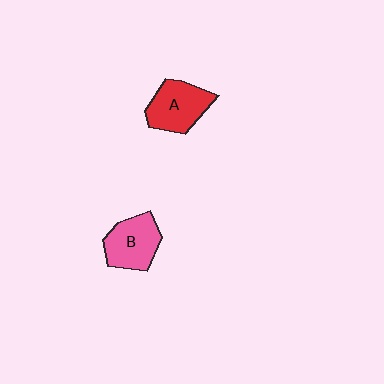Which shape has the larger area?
Shape A (red).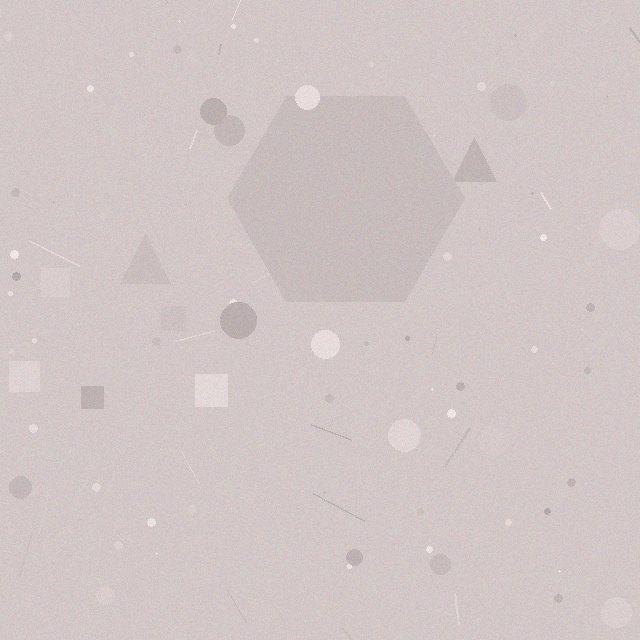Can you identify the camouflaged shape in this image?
The camouflaged shape is a hexagon.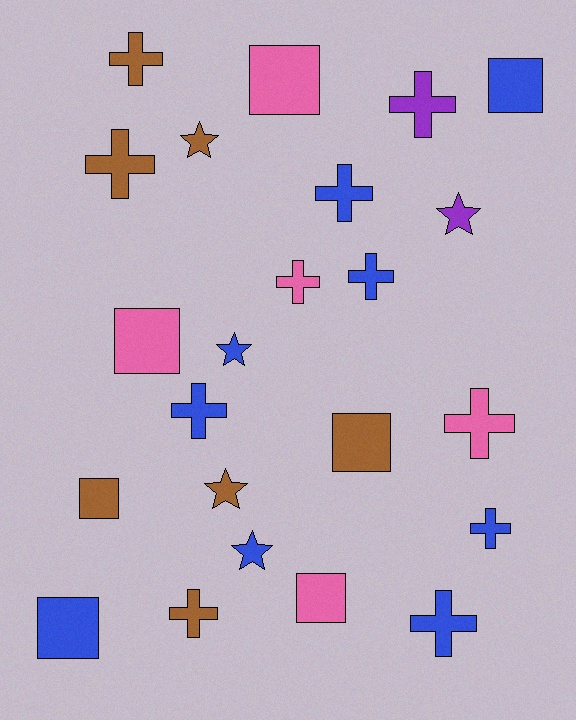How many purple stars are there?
There is 1 purple star.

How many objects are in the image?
There are 23 objects.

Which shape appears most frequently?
Cross, with 11 objects.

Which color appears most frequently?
Blue, with 9 objects.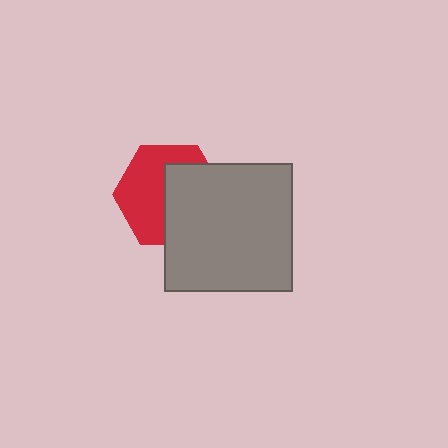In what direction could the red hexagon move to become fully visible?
The red hexagon could move left. That would shift it out from behind the gray square entirely.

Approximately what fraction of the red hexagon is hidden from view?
Roughly 48% of the red hexagon is hidden behind the gray square.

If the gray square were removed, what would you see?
You would see the complete red hexagon.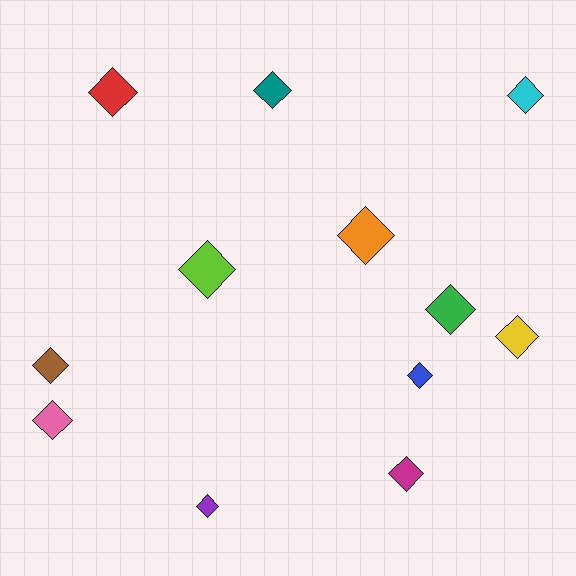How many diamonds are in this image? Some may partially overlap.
There are 12 diamonds.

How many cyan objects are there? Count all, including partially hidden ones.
There is 1 cyan object.